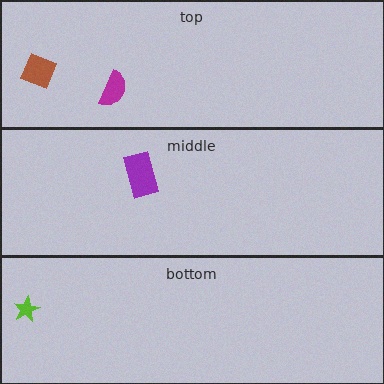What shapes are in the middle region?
The purple rectangle.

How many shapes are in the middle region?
1.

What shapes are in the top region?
The brown diamond, the magenta semicircle.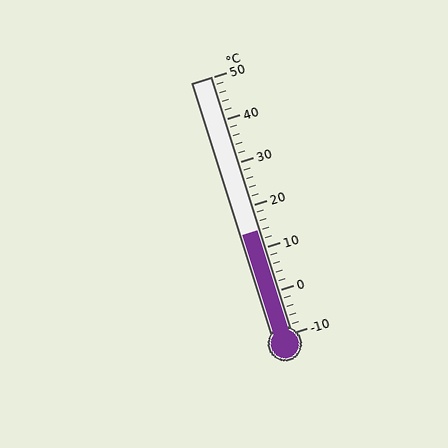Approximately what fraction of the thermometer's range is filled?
The thermometer is filled to approximately 40% of its range.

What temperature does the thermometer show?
The thermometer shows approximately 14°C.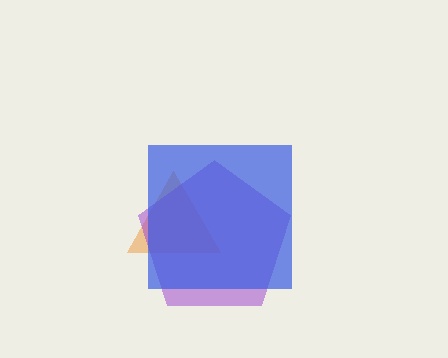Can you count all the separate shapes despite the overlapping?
Yes, there are 3 separate shapes.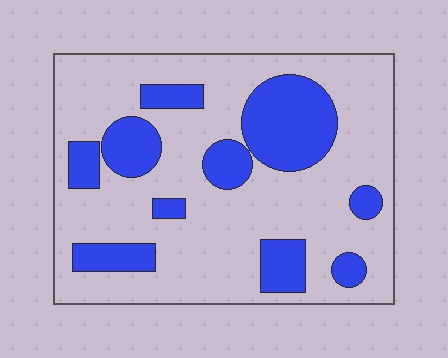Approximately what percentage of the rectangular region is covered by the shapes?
Approximately 25%.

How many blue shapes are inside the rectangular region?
10.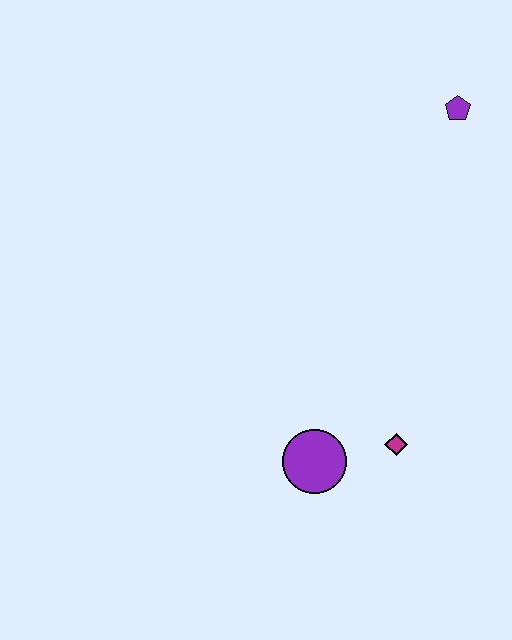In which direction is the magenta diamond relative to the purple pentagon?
The magenta diamond is below the purple pentagon.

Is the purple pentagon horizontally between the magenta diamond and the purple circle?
No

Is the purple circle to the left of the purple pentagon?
Yes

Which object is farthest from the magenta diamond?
The purple pentagon is farthest from the magenta diamond.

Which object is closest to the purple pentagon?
The magenta diamond is closest to the purple pentagon.